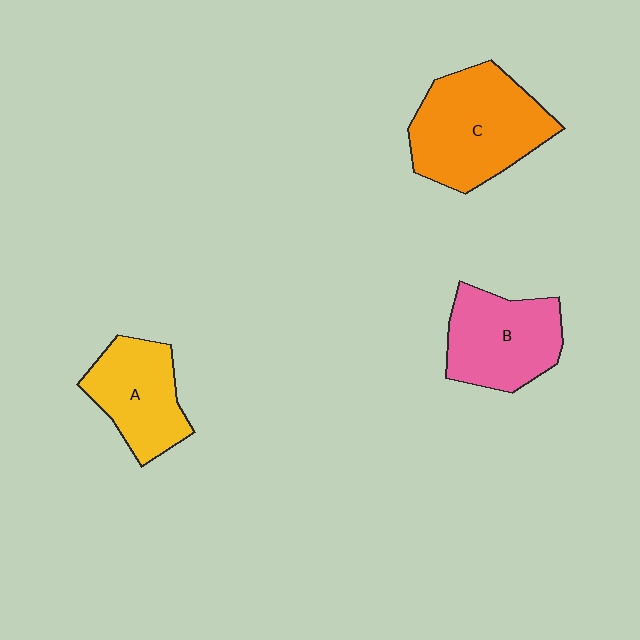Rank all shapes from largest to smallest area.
From largest to smallest: C (orange), B (pink), A (yellow).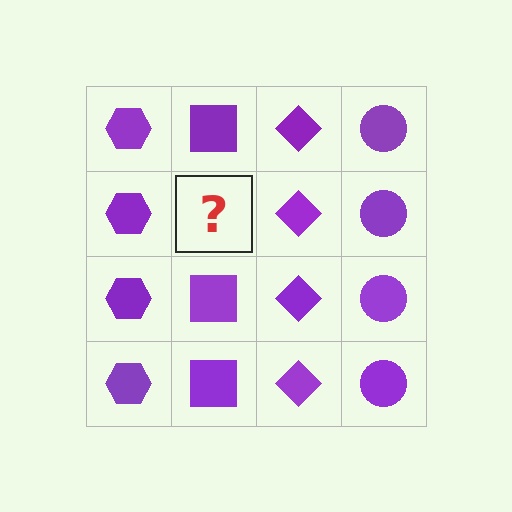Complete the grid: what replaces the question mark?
The question mark should be replaced with a purple square.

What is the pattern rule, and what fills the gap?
The rule is that each column has a consistent shape. The gap should be filled with a purple square.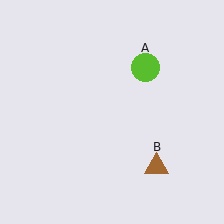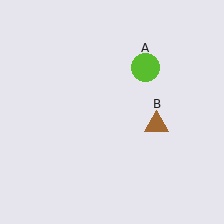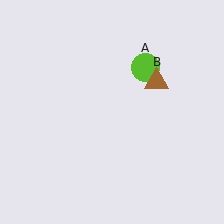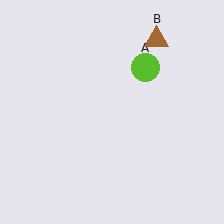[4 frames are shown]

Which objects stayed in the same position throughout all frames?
Lime circle (object A) remained stationary.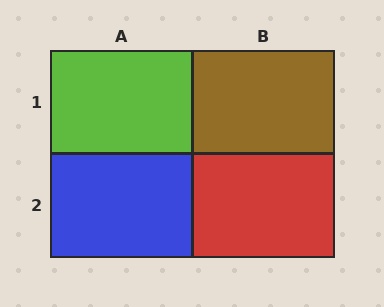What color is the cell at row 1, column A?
Lime.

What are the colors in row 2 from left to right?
Blue, red.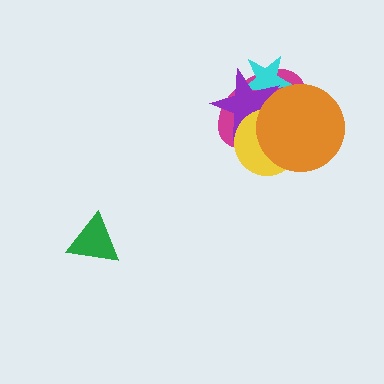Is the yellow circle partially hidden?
Yes, it is partially covered by another shape.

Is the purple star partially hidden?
Yes, it is partially covered by another shape.